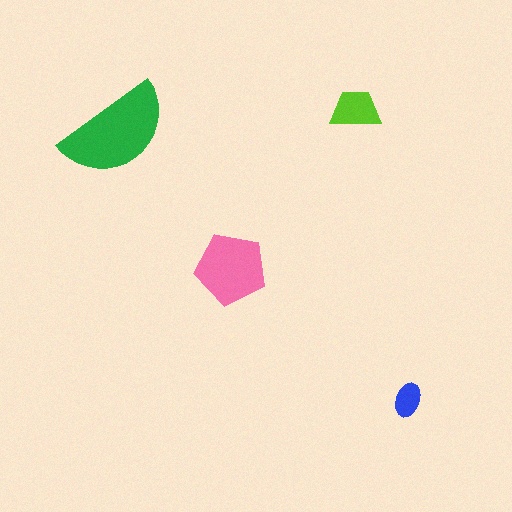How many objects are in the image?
There are 4 objects in the image.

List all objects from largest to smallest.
The green semicircle, the pink pentagon, the lime trapezoid, the blue ellipse.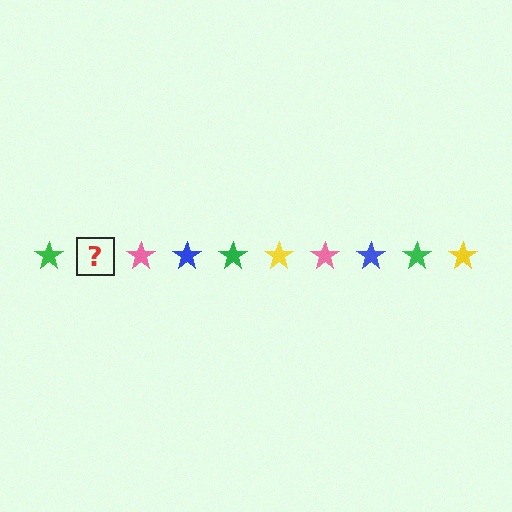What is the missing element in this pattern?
The missing element is a yellow star.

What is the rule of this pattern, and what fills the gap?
The rule is that the pattern cycles through green, yellow, pink, blue stars. The gap should be filled with a yellow star.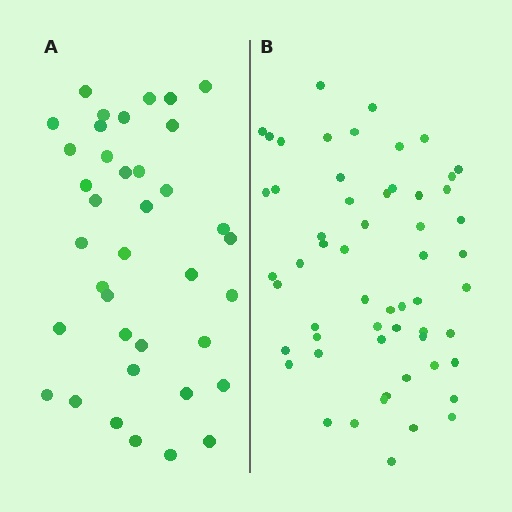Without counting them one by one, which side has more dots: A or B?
Region B (the right region) has more dots.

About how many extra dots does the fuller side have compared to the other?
Region B has approximately 20 more dots than region A.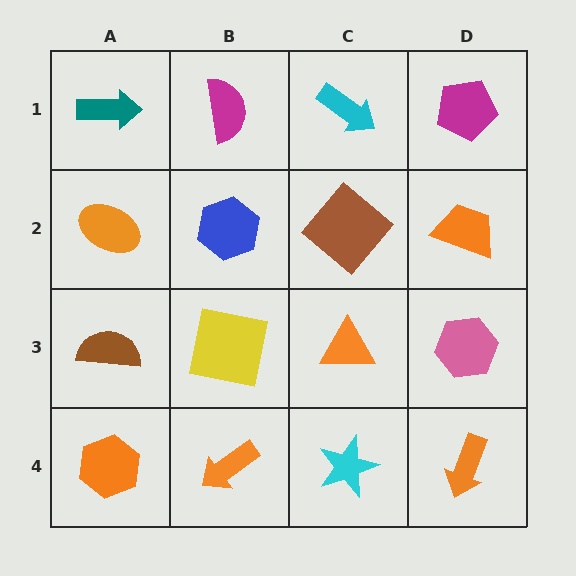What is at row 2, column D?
An orange trapezoid.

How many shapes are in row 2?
4 shapes.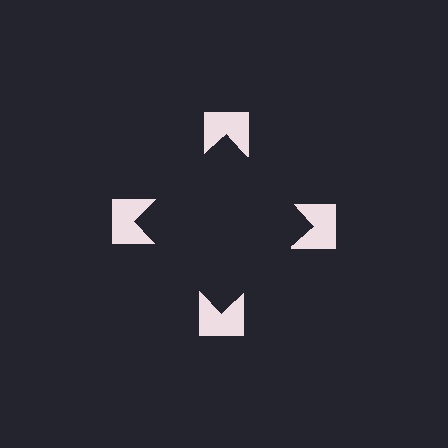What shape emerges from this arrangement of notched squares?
An illusory square — its edges are inferred from the aligned wedge cuts in the notched squares, not physically drawn.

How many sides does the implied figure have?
4 sides.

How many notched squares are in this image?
There are 4 — one at each vertex of the illusory square.